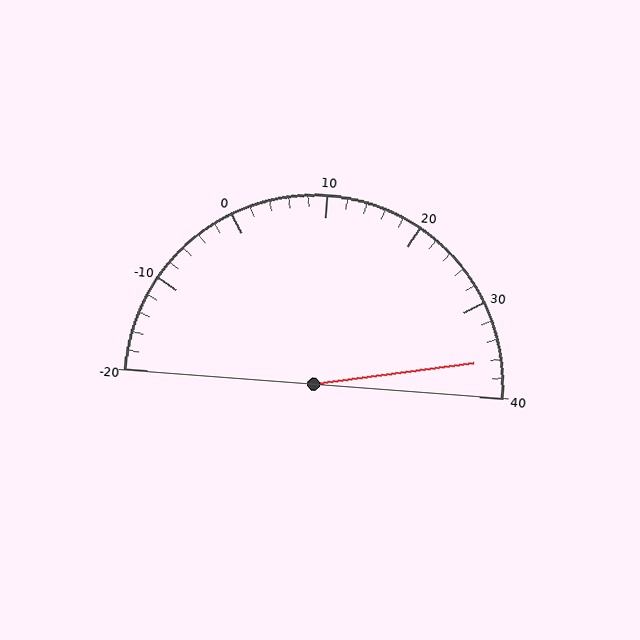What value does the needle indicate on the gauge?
The needle indicates approximately 36.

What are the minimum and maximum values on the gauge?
The gauge ranges from -20 to 40.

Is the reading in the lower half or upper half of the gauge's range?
The reading is in the upper half of the range (-20 to 40).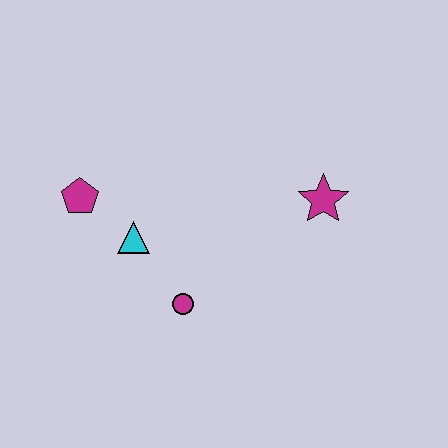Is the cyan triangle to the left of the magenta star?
Yes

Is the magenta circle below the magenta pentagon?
Yes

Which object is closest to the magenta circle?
The cyan triangle is closest to the magenta circle.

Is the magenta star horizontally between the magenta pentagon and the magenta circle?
No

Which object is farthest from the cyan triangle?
The magenta star is farthest from the cyan triangle.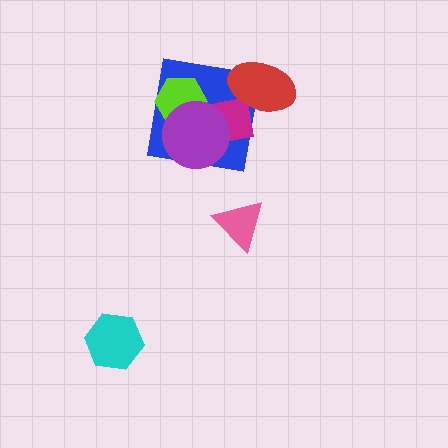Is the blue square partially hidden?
Yes, it is partially covered by another shape.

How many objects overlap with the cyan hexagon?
0 objects overlap with the cyan hexagon.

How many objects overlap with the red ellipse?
2 objects overlap with the red ellipse.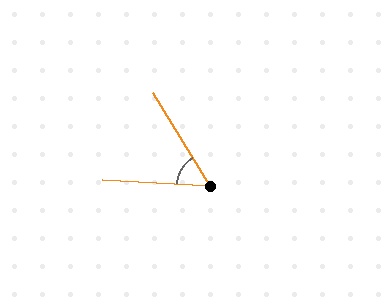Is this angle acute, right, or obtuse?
It is acute.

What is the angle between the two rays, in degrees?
Approximately 56 degrees.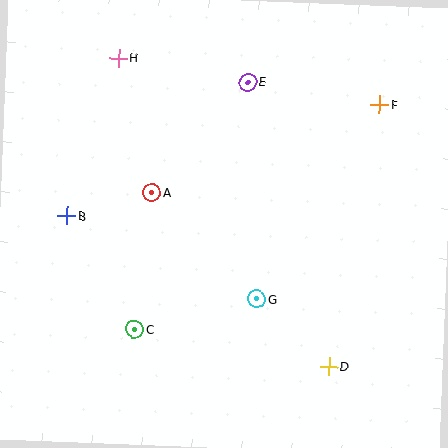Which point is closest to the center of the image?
Point A at (152, 192) is closest to the center.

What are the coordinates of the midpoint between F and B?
The midpoint between F and B is at (223, 160).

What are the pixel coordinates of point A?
Point A is at (152, 192).